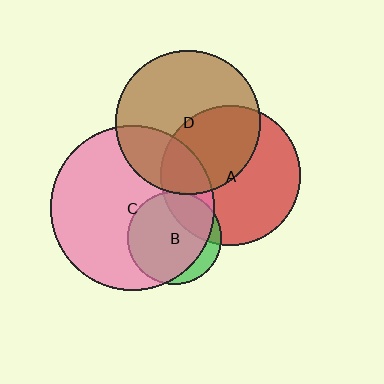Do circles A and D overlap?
Yes.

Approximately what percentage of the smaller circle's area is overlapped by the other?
Approximately 40%.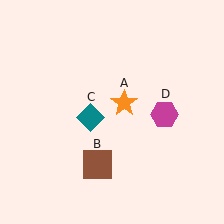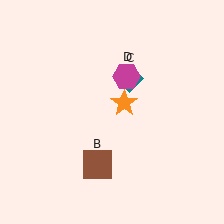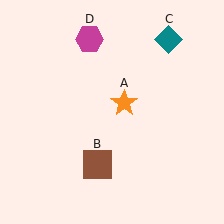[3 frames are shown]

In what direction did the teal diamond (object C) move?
The teal diamond (object C) moved up and to the right.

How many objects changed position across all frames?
2 objects changed position: teal diamond (object C), magenta hexagon (object D).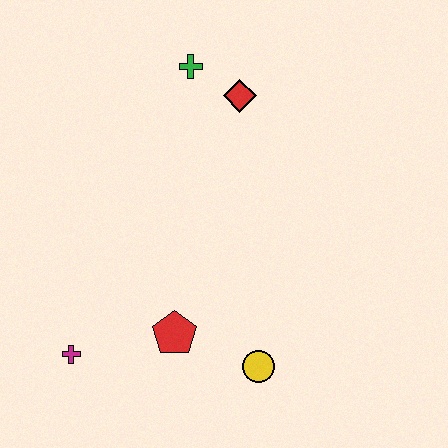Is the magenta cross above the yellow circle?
Yes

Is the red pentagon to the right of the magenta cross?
Yes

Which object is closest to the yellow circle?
The red pentagon is closest to the yellow circle.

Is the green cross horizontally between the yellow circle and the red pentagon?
Yes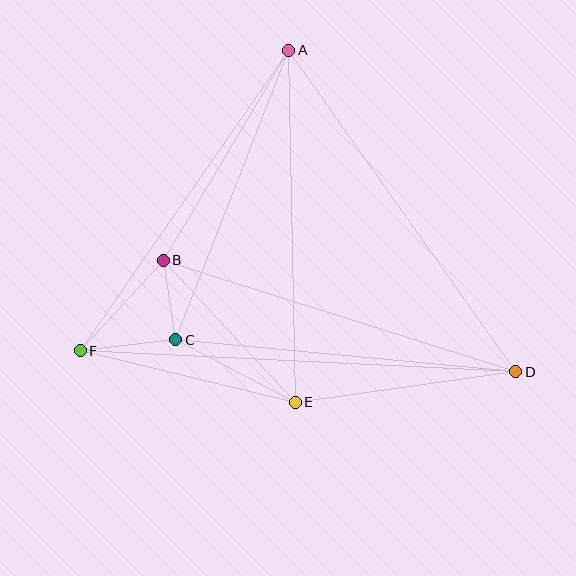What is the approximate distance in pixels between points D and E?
The distance between D and E is approximately 222 pixels.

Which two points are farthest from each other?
Points D and F are farthest from each other.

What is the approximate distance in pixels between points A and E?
The distance between A and E is approximately 352 pixels.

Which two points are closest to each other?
Points B and C are closest to each other.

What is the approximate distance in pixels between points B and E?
The distance between B and E is approximately 194 pixels.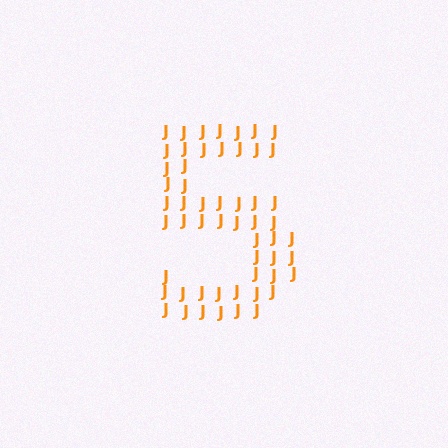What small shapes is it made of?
It is made of small letter J's.